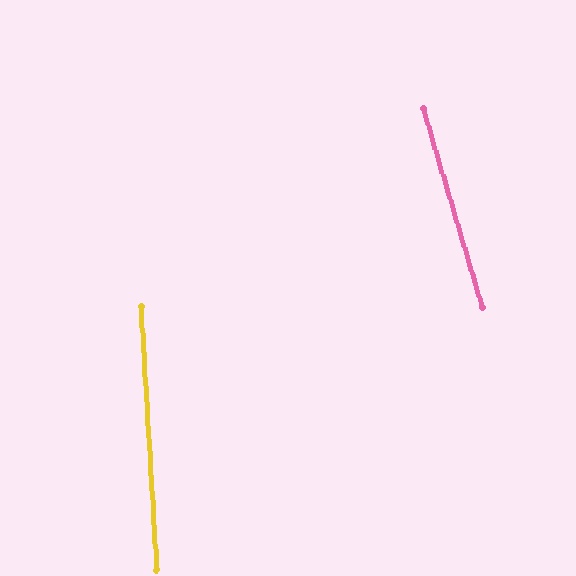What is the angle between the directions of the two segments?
Approximately 13 degrees.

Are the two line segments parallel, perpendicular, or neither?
Neither parallel nor perpendicular — they differ by about 13°.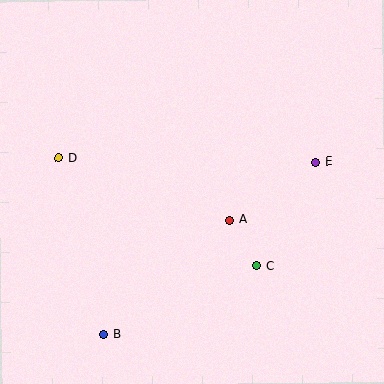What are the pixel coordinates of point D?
Point D is at (58, 158).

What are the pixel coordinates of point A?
Point A is at (230, 220).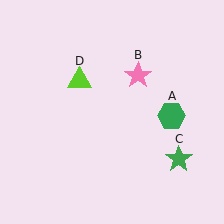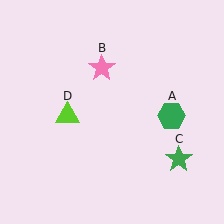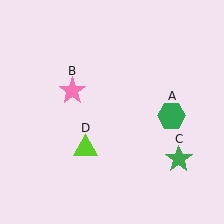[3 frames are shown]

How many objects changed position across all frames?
2 objects changed position: pink star (object B), lime triangle (object D).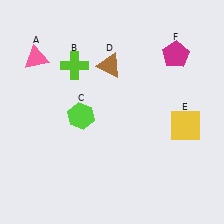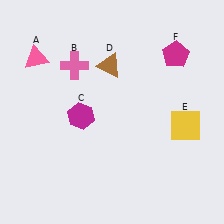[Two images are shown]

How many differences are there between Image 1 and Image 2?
There are 2 differences between the two images.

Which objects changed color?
B changed from lime to pink. C changed from lime to magenta.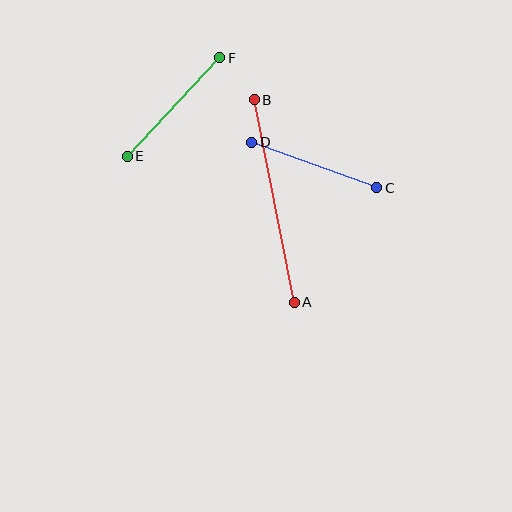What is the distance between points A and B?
The distance is approximately 207 pixels.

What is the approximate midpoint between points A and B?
The midpoint is at approximately (274, 201) pixels.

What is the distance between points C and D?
The distance is approximately 133 pixels.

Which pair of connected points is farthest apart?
Points A and B are farthest apart.